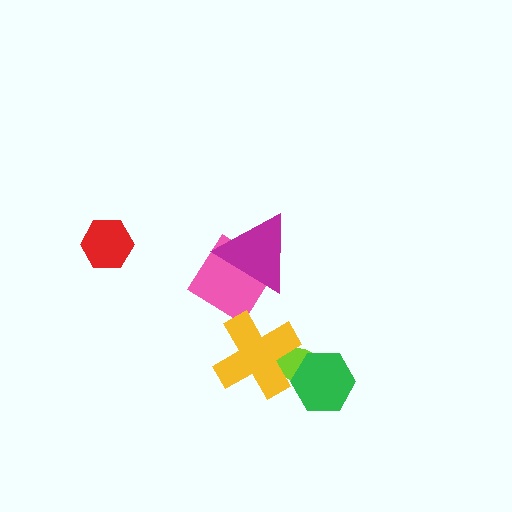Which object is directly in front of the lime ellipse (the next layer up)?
The green hexagon is directly in front of the lime ellipse.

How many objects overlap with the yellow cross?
1 object overlaps with the yellow cross.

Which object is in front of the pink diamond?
The magenta triangle is in front of the pink diamond.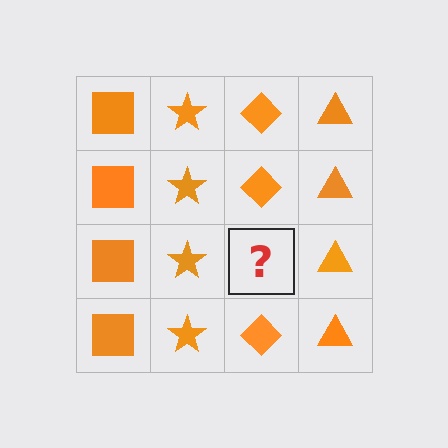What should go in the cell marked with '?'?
The missing cell should contain an orange diamond.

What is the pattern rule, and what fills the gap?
The rule is that each column has a consistent shape. The gap should be filled with an orange diamond.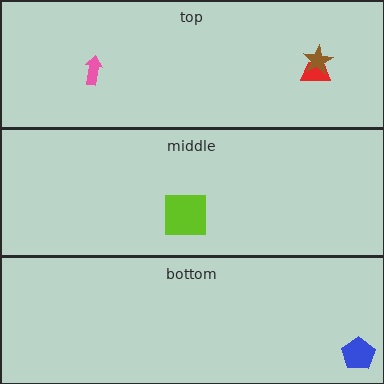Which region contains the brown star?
The top region.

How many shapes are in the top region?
3.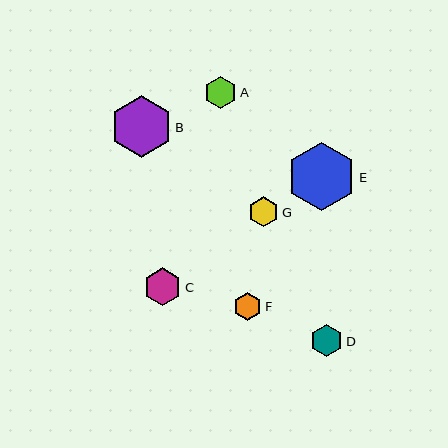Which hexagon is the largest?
Hexagon E is the largest with a size of approximately 69 pixels.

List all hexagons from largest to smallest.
From largest to smallest: E, B, C, D, A, G, F.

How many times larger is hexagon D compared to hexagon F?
Hexagon D is approximately 1.2 times the size of hexagon F.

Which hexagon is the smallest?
Hexagon F is the smallest with a size of approximately 28 pixels.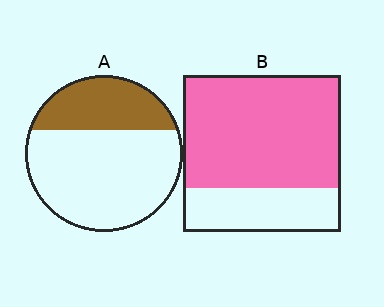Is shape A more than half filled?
No.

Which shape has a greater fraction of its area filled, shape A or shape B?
Shape B.